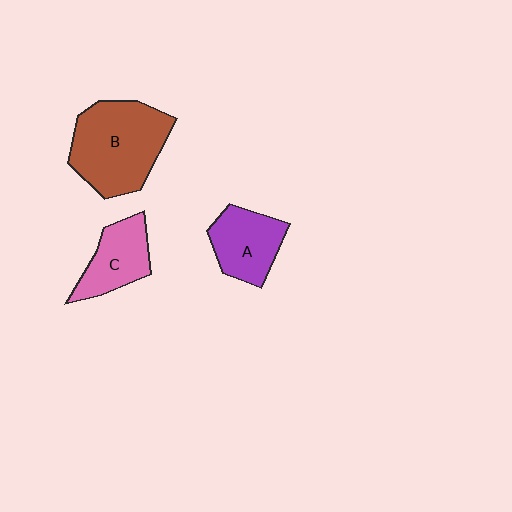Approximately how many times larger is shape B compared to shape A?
Approximately 1.7 times.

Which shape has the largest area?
Shape B (brown).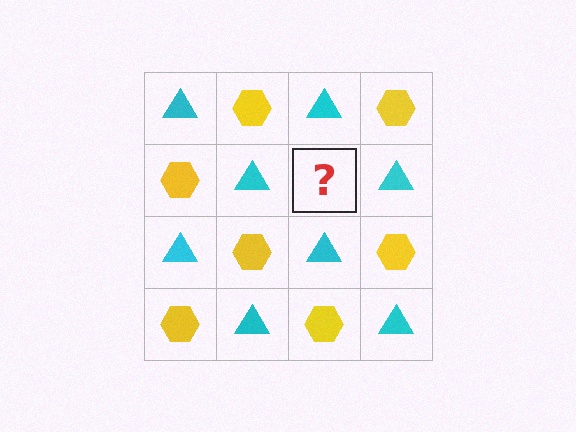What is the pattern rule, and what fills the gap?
The rule is that it alternates cyan triangle and yellow hexagon in a checkerboard pattern. The gap should be filled with a yellow hexagon.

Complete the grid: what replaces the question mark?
The question mark should be replaced with a yellow hexagon.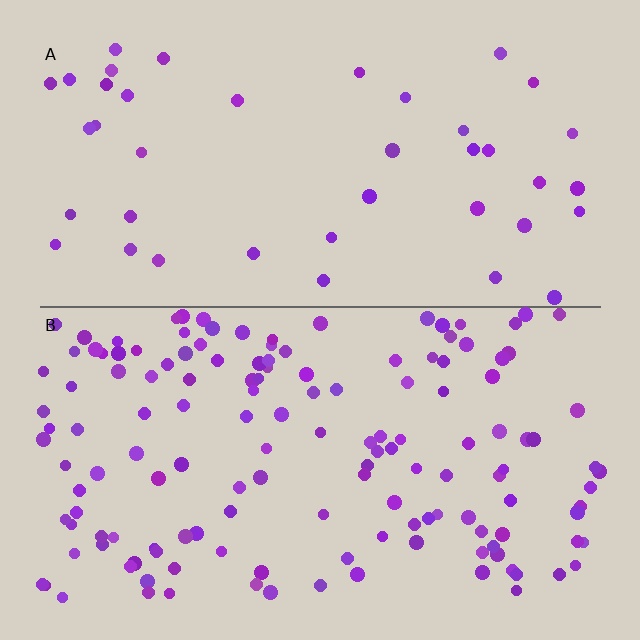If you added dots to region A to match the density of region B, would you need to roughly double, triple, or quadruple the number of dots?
Approximately quadruple.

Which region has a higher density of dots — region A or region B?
B (the bottom).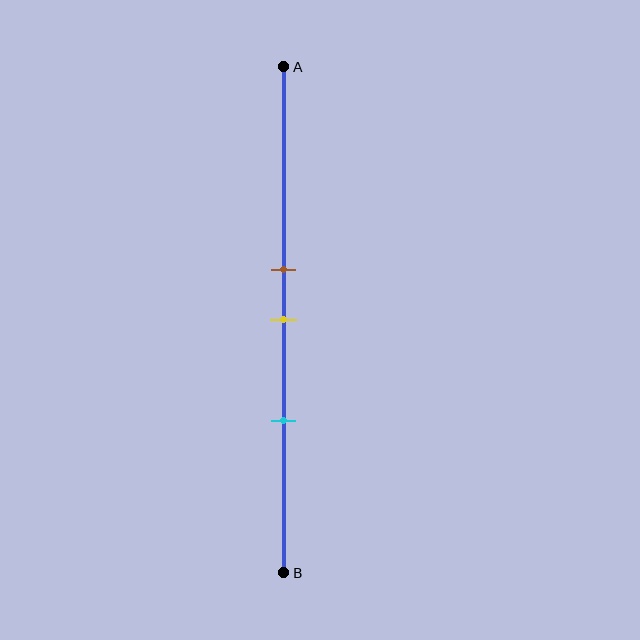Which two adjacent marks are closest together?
The brown and yellow marks are the closest adjacent pair.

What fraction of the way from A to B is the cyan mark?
The cyan mark is approximately 70% (0.7) of the way from A to B.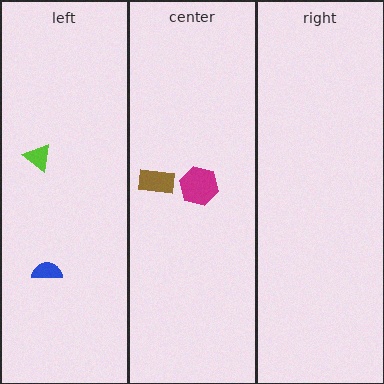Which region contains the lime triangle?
The left region.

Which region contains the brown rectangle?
The center region.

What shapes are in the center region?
The brown rectangle, the magenta hexagon.